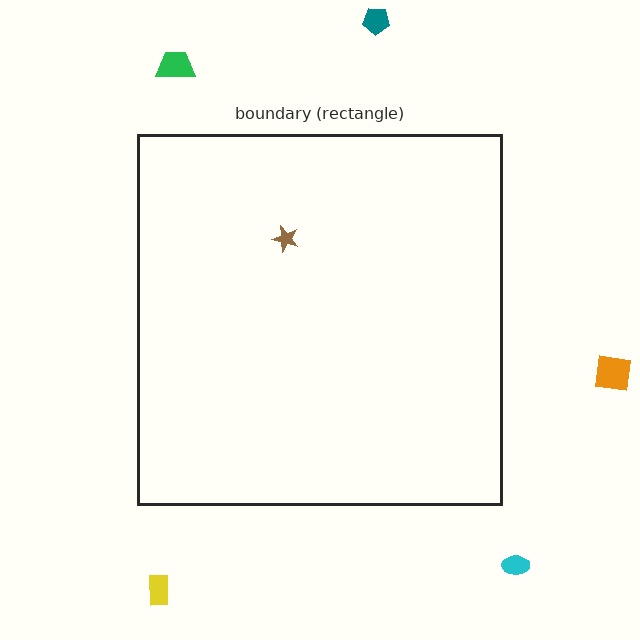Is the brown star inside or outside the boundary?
Inside.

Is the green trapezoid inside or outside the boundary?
Outside.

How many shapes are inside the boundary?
1 inside, 5 outside.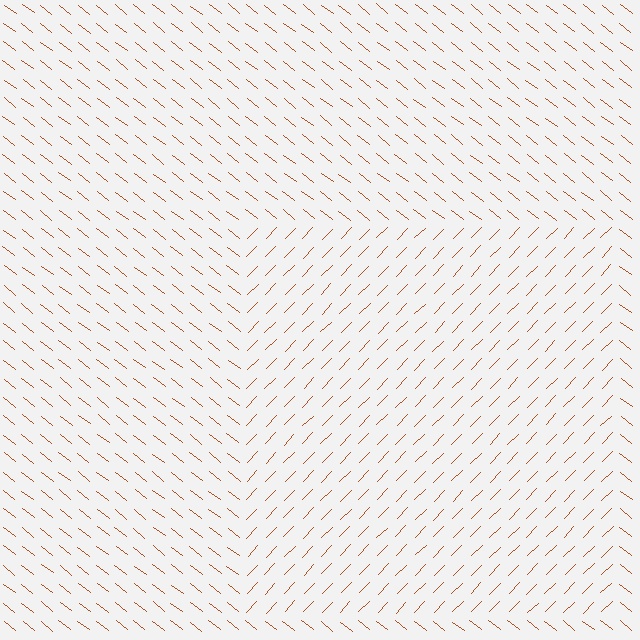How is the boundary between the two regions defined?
The boundary is defined purely by a change in line orientation (approximately 83 degrees difference). All lines are the same color and thickness.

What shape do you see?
I see a rectangle.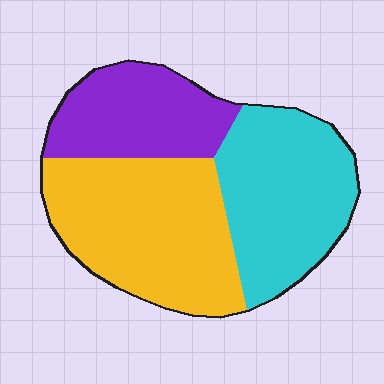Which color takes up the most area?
Yellow, at roughly 40%.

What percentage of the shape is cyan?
Cyan takes up about one third (1/3) of the shape.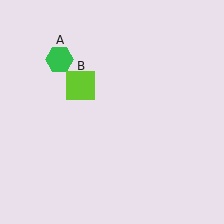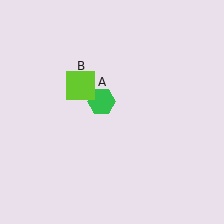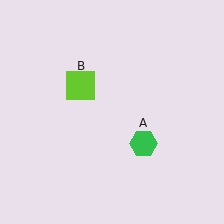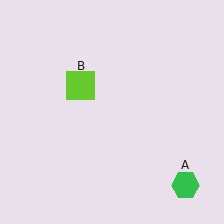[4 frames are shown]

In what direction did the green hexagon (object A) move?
The green hexagon (object A) moved down and to the right.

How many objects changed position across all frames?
1 object changed position: green hexagon (object A).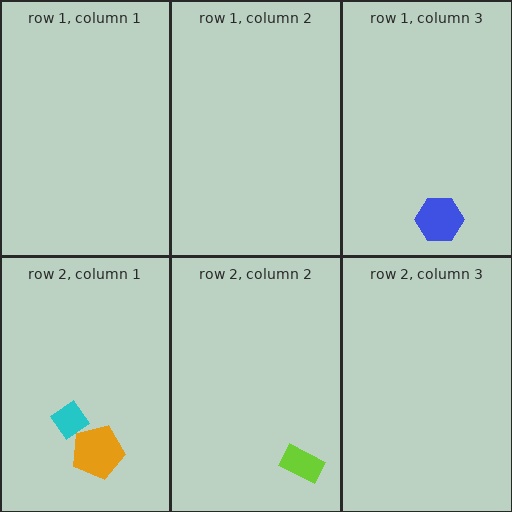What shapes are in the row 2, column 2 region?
The lime rectangle.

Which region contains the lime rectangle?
The row 2, column 2 region.